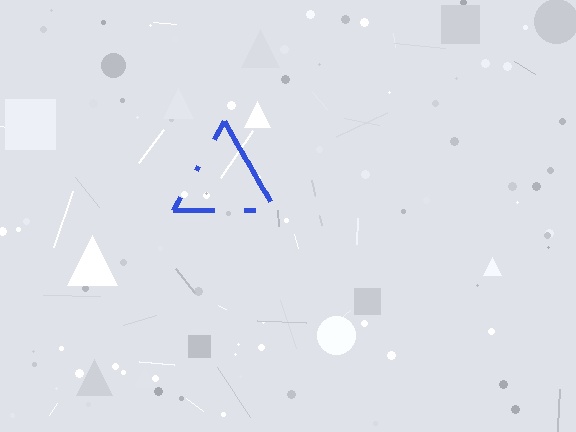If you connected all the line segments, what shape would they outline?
They would outline a triangle.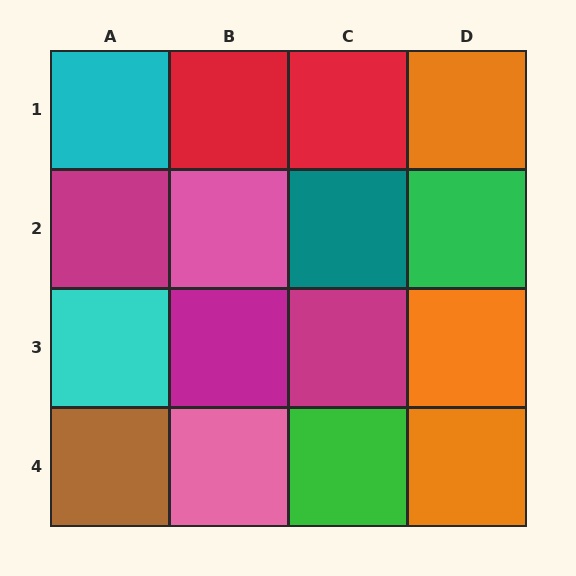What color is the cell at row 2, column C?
Teal.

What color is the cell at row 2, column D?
Green.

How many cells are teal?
1 cell is teal.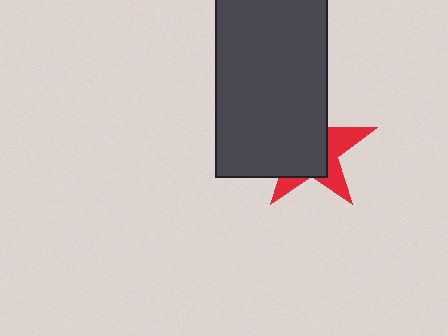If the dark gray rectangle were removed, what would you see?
You would see the complete red star.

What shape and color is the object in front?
The object in front is a dark gray rectangle.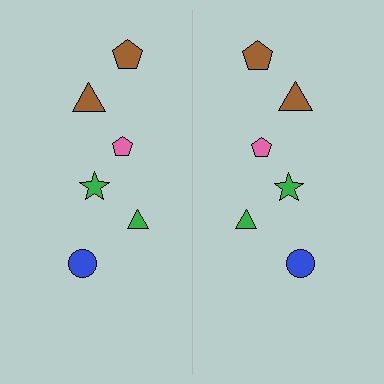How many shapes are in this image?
There are 12 shapes in this image.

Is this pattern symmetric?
Yes, this pattern has bilateral (reflection) symmetry.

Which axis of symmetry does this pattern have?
The pattern has a vertical axis of symmetry running through the center of the image.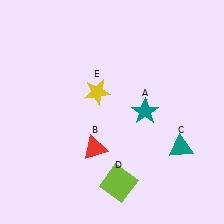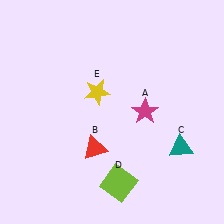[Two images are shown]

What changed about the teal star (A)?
In Image 1, A is teal. In Image 2, it changed to magenta.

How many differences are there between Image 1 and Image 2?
There is 1 difference between the two images.